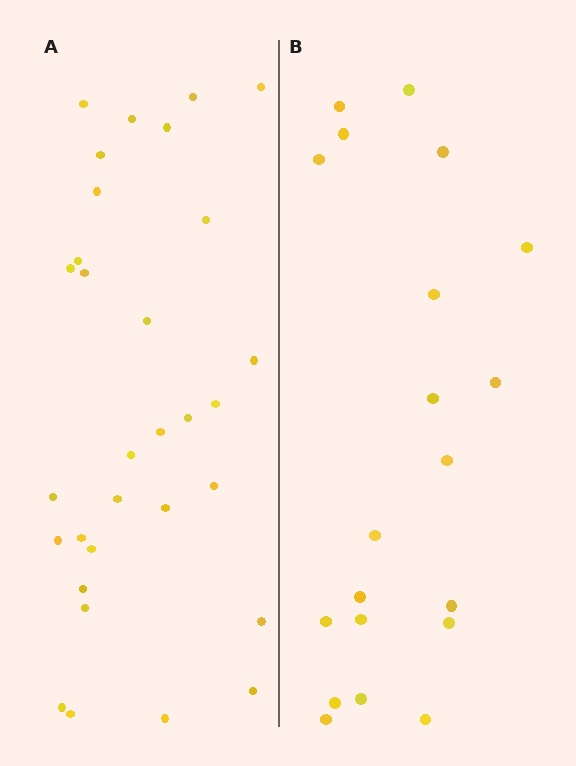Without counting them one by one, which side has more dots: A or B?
Region A (the left region) has more dots.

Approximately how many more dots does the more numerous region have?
Region A has roughly 12 or so more dots than region B.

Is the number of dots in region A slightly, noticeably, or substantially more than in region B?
Region A has substantially more. The ratio is roughly 1.6 to 1.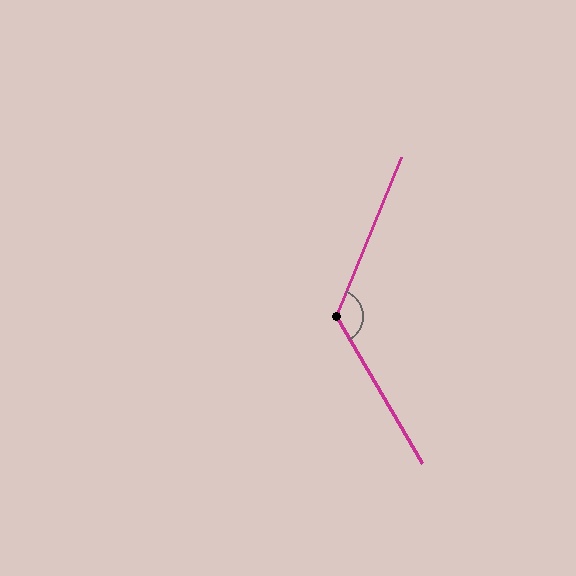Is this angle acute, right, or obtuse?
It is obtuse.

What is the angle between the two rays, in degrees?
Approximately 127 degrees.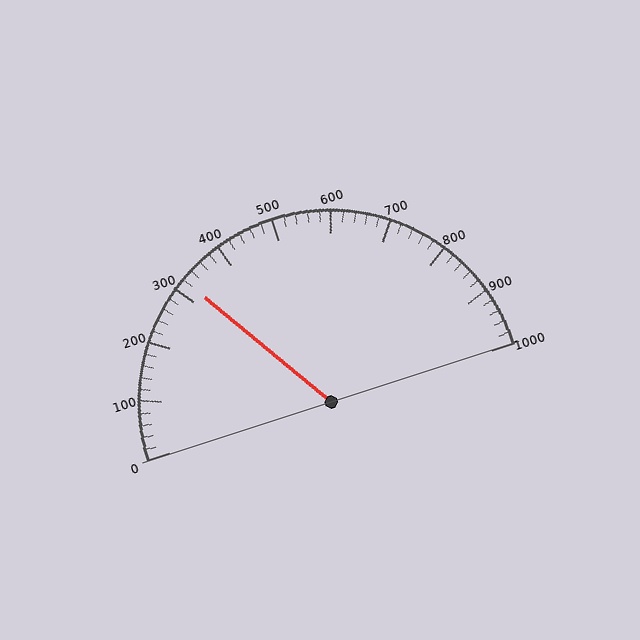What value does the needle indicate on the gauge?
The needle indicates approximately 320.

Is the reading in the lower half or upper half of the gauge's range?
The reading is in the lower half of the range (0 to 1000).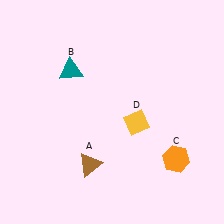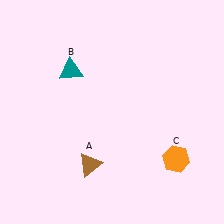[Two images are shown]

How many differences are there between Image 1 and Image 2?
There is 1 difference between the two images.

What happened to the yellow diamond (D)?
The yellow diamond (D) was removed in Image 2. It was in the bottom-right area of Image 1.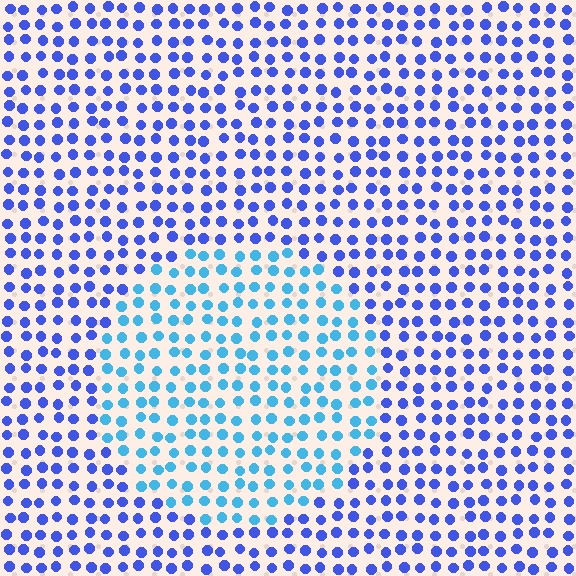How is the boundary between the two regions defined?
The boundary is defined purely by a slight shift in hue (about 36 degrees). Spacing, size, and orientation are identical on both sides.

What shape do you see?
I see a circle.